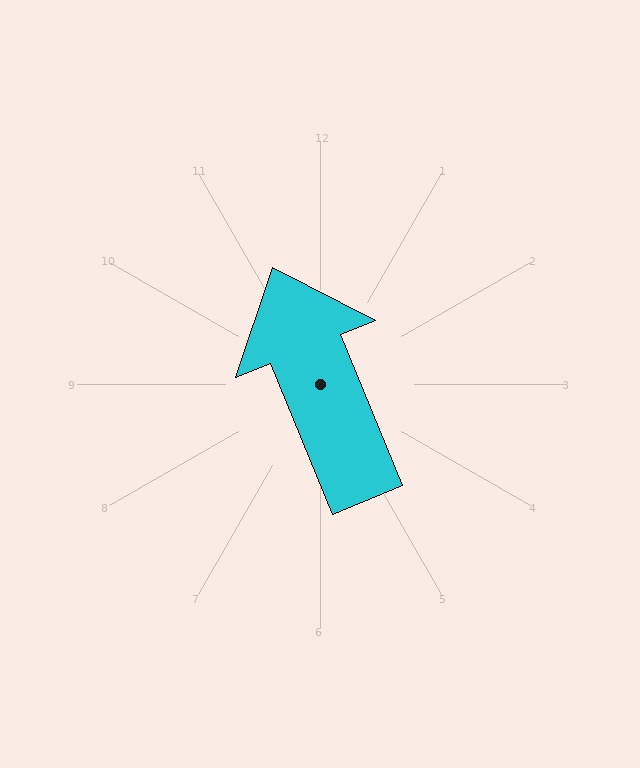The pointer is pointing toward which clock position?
Roughly 11 o'clock.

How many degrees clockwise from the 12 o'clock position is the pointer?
Approximately 338 degrees.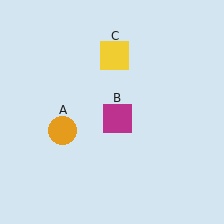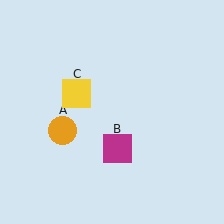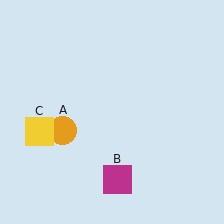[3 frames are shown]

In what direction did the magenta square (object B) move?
The magenta square (object B) moved down.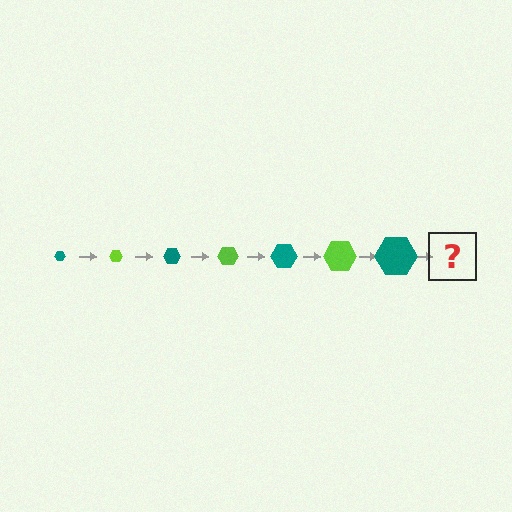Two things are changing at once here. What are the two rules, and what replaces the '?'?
The two rules are that the hexagon grows larger each step and the color cycles through teal and lime. The '?' should be a lime hexagon, larger than the previous one.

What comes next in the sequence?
The next element should be a lime hexagon, larger than the previous one.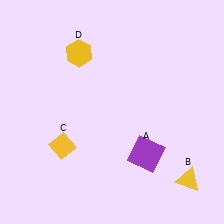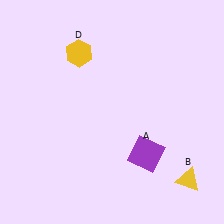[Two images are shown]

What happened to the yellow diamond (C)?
The yellow diamond (C) was removed in Image 2. It was in the bottom-left area of Image 1.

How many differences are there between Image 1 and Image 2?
There is 1 difference between the two images.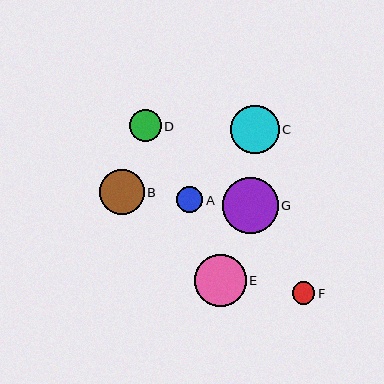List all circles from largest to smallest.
From largest to smallest: G, E, C, B, D, A, F.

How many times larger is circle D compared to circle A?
Circle D is approximately 1.2 times the size of circle A.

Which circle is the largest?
Circle G is the largest with a size of approximately 56 pixels.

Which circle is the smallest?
Circle F is the smallest with a size of approximately 22 pixels.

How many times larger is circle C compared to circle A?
Circle C is approximately 1.8 times the size of circle A.